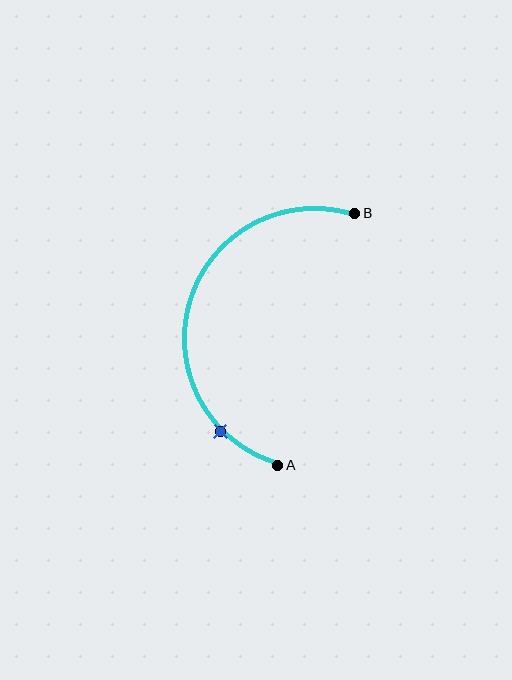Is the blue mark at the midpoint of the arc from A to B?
No. The blue mark lies on the arc but is closer to endpoint A. The arc midpoint would be at the point on the curve equidistant along the arc from both A and B.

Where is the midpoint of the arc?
The arc midpoint is the point on the curve farthest from the straight line joining A and B. It sits to the left of that line.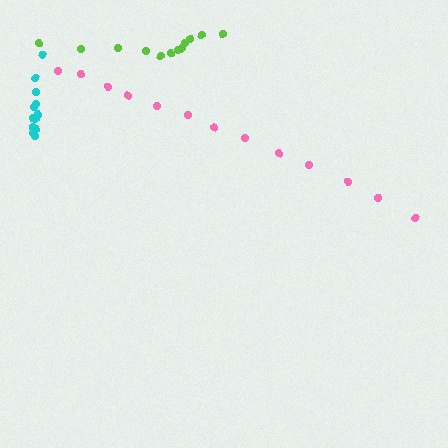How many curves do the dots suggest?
There are 3 distinct paths.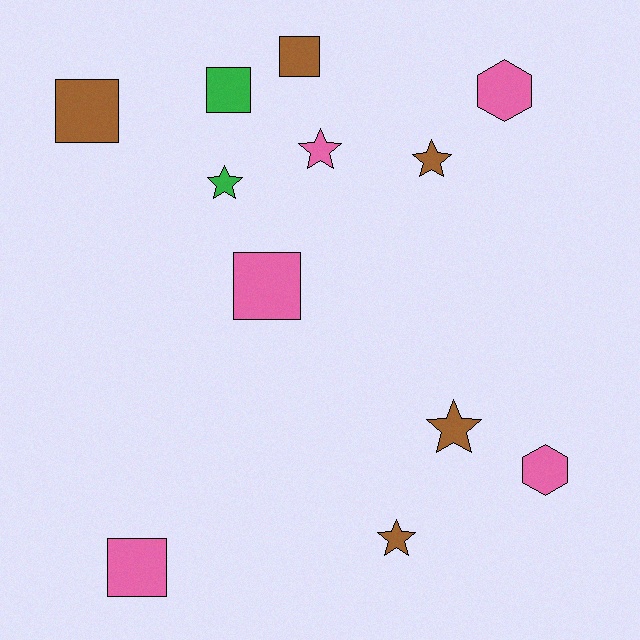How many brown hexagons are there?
There are no brown hexagons.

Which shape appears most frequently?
Square, with 5 objects.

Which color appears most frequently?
Brown, with 5 objects.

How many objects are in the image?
There are 12 objects.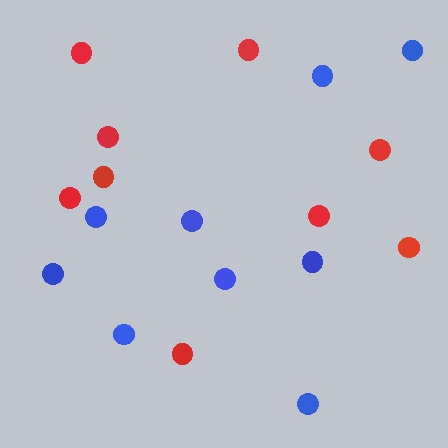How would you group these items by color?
There are 2 groups: one group of red circles (9) and one group of blue circles (9).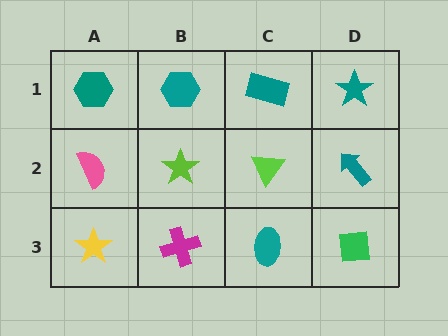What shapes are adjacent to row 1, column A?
A pink semicircle (row 2, column A), a teal hexagon (row 1, column B).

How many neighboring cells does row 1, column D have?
2.